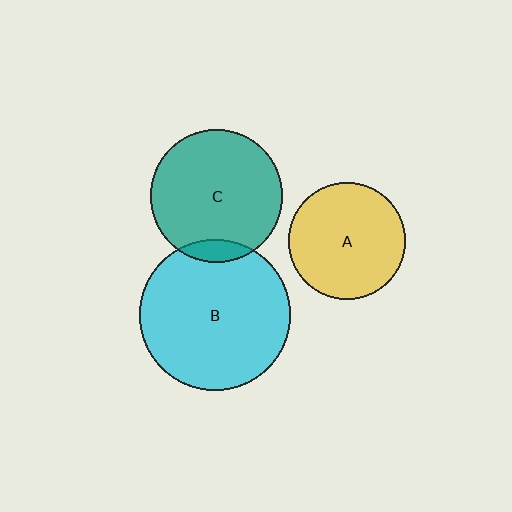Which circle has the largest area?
Circle B (cyan).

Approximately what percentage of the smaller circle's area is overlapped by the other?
Approximately 10%.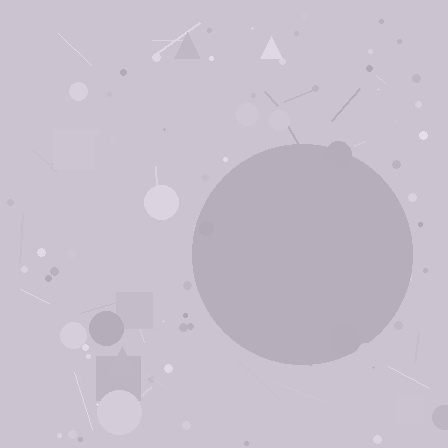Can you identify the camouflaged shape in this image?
The camouflaged shape is a circle.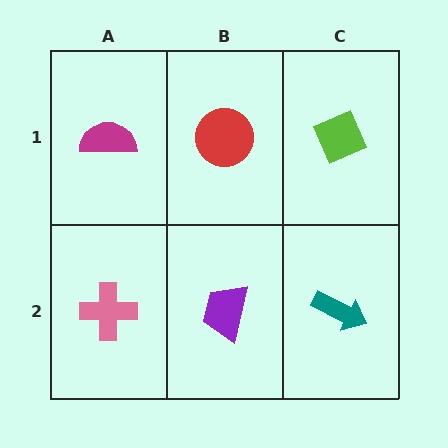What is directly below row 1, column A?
A pink cross.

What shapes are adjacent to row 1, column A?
A pink cross (row 2, column A), a red circle (row 1, column B).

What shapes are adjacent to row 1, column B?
A purple trapezoid (row 2, column B), a magenta semicircle (row 1, column A), a lime diamond (row 1, column C).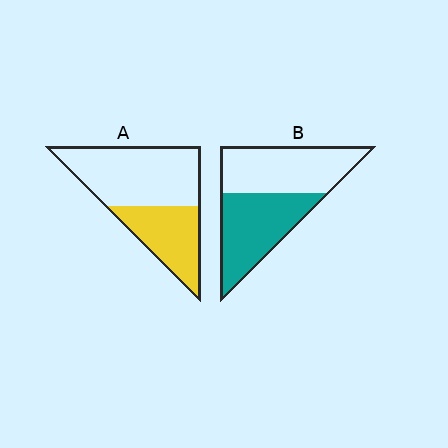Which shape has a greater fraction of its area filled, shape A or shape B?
Shape B.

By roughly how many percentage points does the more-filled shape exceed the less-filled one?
By roughly 10 percentage points (B over A).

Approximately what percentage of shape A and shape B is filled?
A is approximately 40% and B is approximately 50%.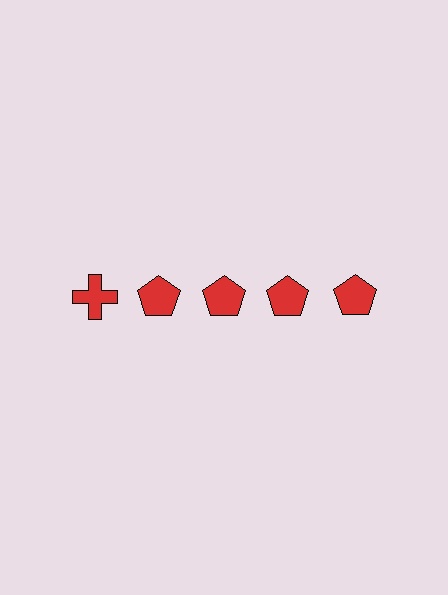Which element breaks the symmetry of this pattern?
The red cross in the top row, leftmost column breaks the symmetry. All other shapes are red pentagons.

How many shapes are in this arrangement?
There are 5 shapes arranged in a grid pattern.